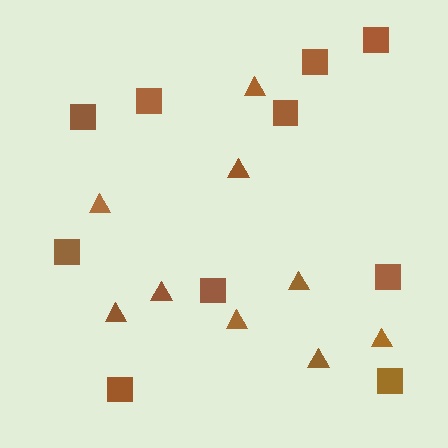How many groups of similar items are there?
There are 2 groups: one group of squares (10) and one group of triangles (9).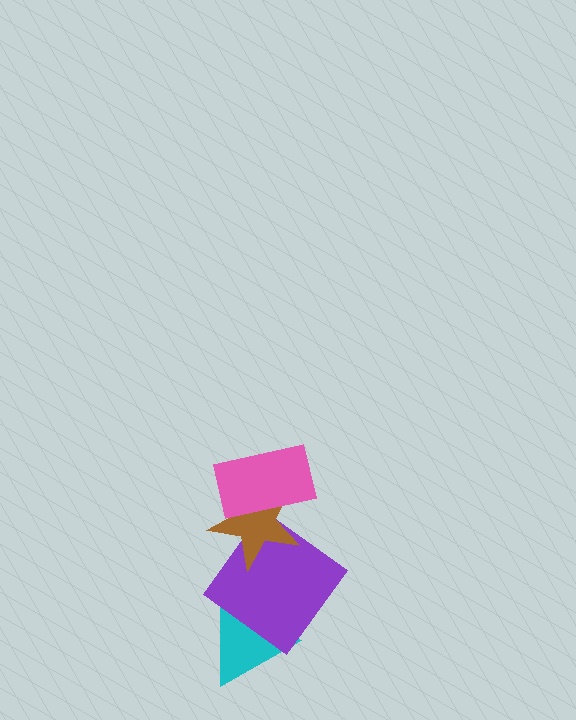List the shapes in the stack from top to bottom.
From top to bottom: the pink rectangle, the brown star, the purple diamond, the cyan triangle.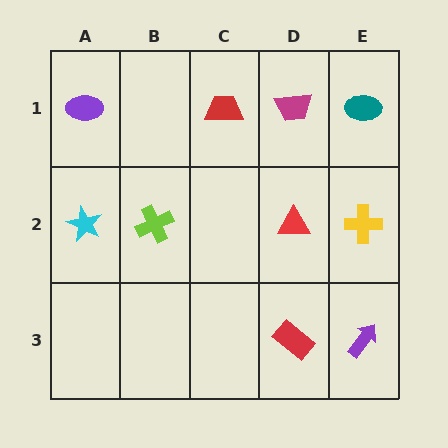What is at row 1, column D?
A magenta trapezoid.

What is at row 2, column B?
A lime cross.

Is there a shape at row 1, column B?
No, that cell is empty.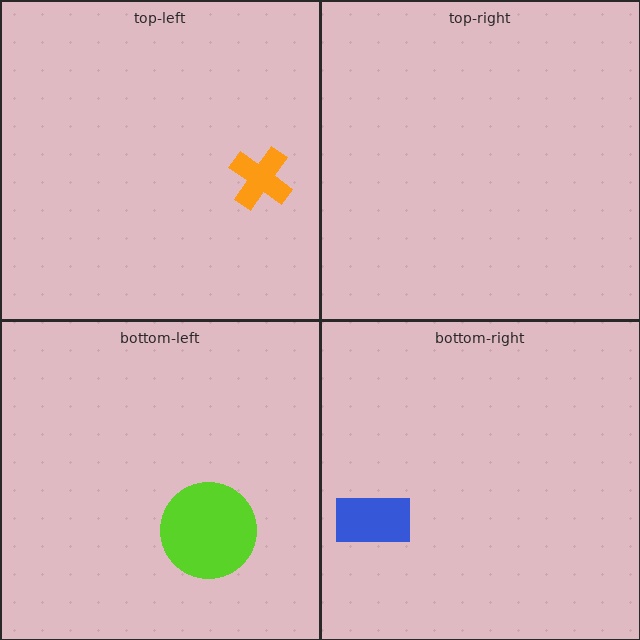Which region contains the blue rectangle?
The bottom-right region.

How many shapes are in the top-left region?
1.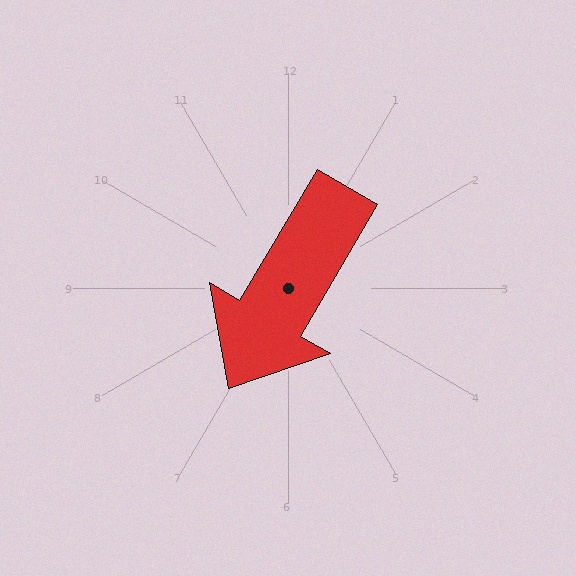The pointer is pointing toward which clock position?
Roughly 7 o'clock.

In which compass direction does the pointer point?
Southwest.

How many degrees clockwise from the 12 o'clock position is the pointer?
Approximately 210 degrees.